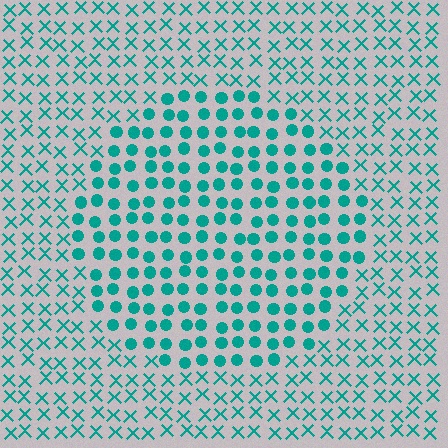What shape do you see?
I see a circle.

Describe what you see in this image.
The image is filled with small teal elements arranged in a uniform grid. A circle-shaped region contains circles, while the surrounding area contains X marks. The boundary is defined purely by the change in element shape.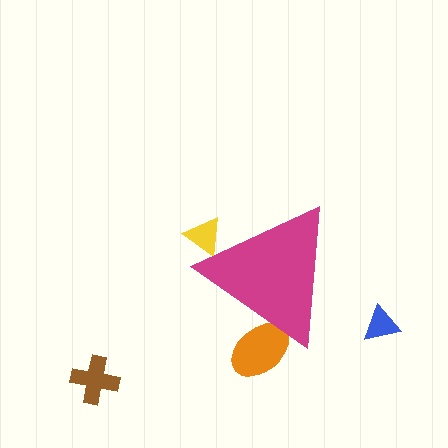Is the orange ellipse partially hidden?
Yes, the orange ellipse is partially hidden behind the magenta triangle.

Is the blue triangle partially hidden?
No, the blue triangle is fully visible.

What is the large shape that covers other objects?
A magenta triangle.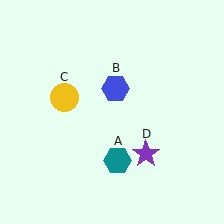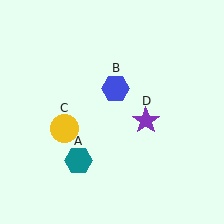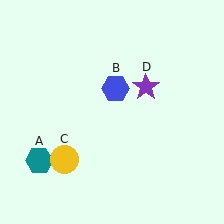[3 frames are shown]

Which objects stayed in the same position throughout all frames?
Blue hexagon (object B) remained stationary.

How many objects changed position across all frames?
3 objects changed position: teal hexagon (object A), yellow circle (object C), purple star (object D).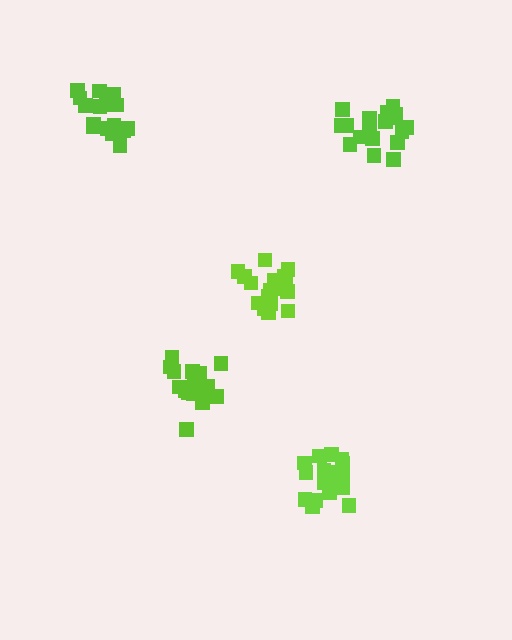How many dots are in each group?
Group 1: 20 dots, Group 2: 17 dots, Group 3: 20 dots, Group 4: 18 dots, Group 5: 18 dots (93 total).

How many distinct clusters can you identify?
There are 5 distinct clusters.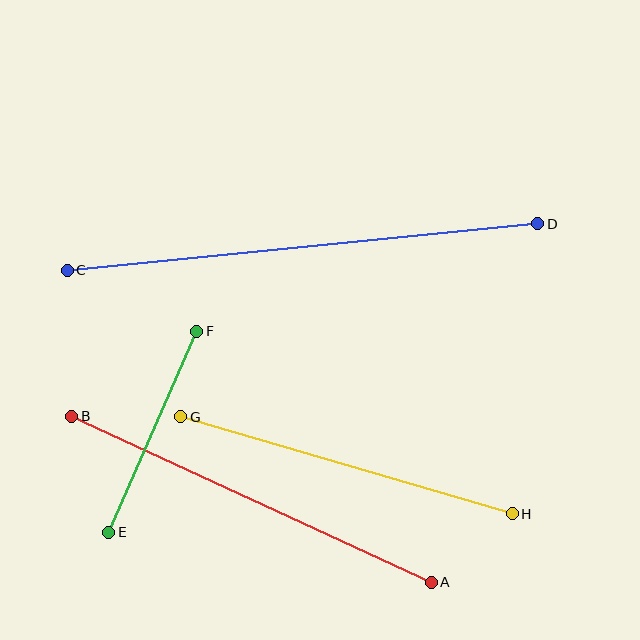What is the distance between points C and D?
The distance is approximately 473 pixels.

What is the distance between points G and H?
The distance is approximately 345 pixels.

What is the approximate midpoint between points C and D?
The midpoint is at approximately (303, 247) pixels.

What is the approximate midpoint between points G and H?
The midpoint is at approximately (347, 465) pixels.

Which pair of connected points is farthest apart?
Points C and D are farthest apart.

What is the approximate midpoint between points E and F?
The midpoint is at approximately (153, 432) pixels.